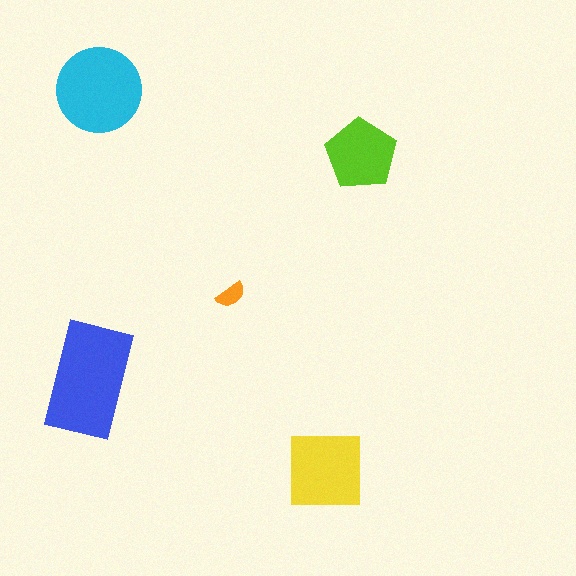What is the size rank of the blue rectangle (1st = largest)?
1st.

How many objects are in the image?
There are 5 objects in the image.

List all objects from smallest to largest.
The orange semicircle, the lime pentagon, the yellow square, the cyan circle, the blue rectangle.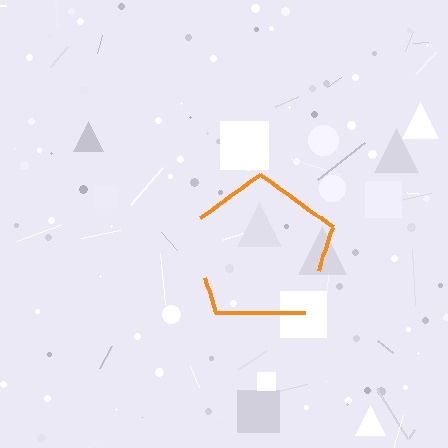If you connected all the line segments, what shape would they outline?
They would outline a pentagon.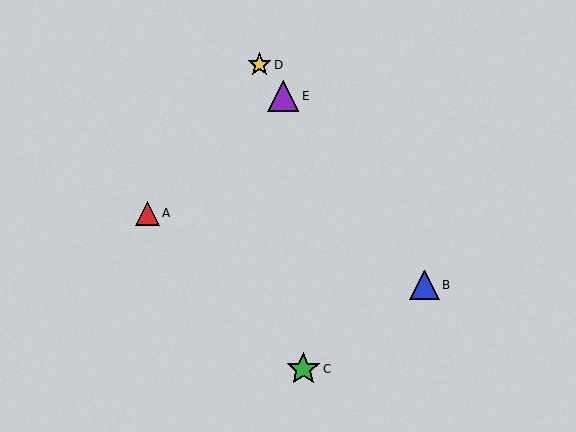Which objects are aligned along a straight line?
Objects B, D, E are aligned along a straight line.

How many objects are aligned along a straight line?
3 objects (B, D, E) are aligned along a straight line.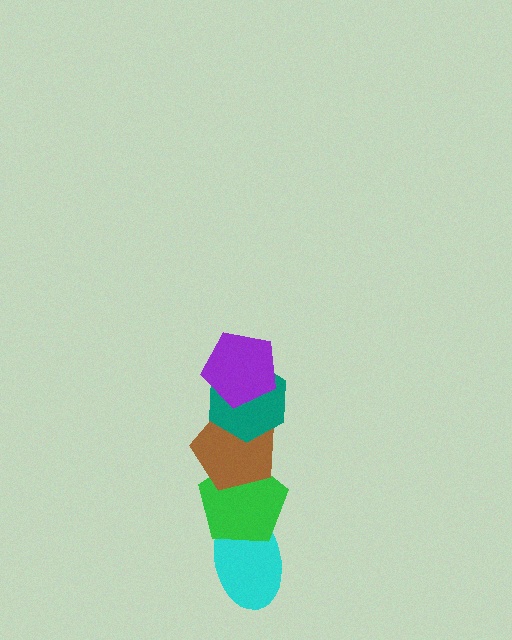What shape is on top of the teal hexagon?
The purple pentagon is on top of the teal hexagon.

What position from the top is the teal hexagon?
The teal hexagon is 2nd from the top.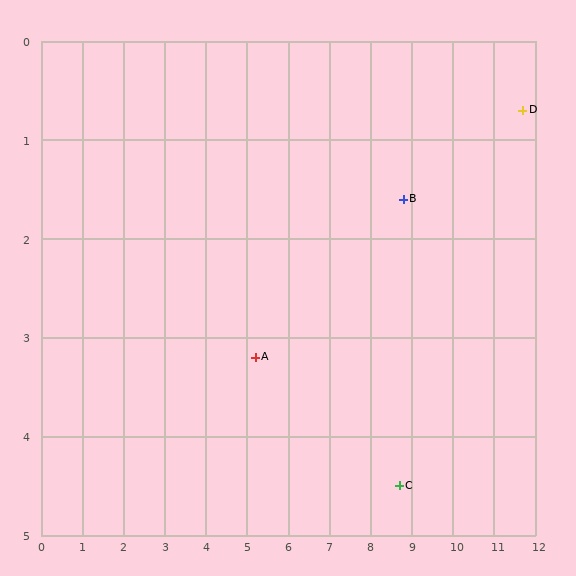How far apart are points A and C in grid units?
Points A and C are about 3.7 grid units apart.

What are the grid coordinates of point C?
Point C is at approximately (8.7, 4.5).